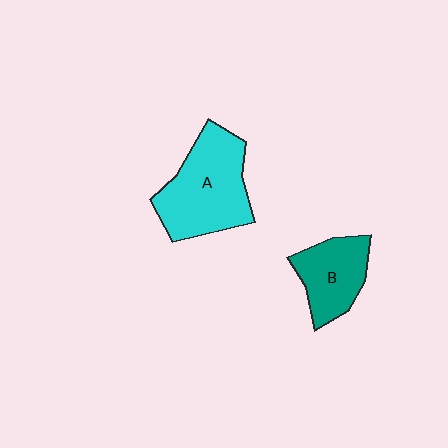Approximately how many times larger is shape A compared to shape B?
Approximately 1.6 times.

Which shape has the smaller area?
Shape B (teal).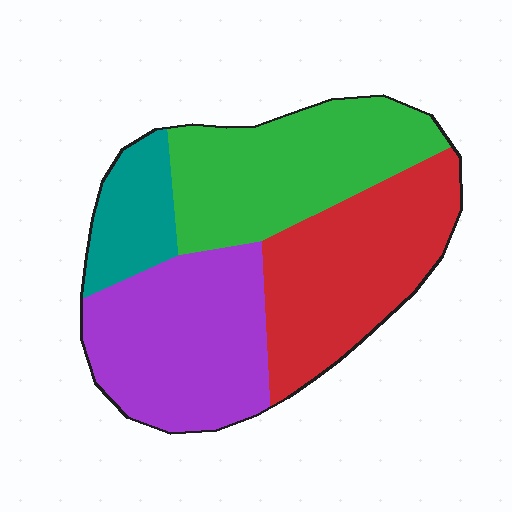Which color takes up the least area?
Teal, at roughly 10%.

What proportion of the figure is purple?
Purple takes up between a sixth and a third of the figure.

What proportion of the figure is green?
Green covers roughly 30% of the figure.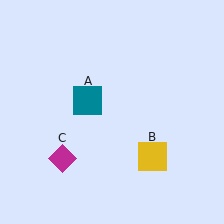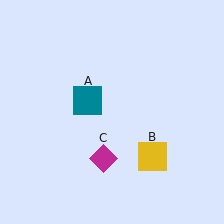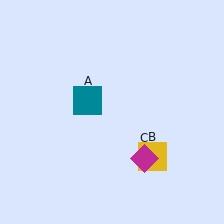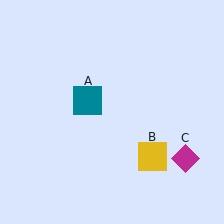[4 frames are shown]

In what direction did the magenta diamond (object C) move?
The magenta diamond (object C) moved right.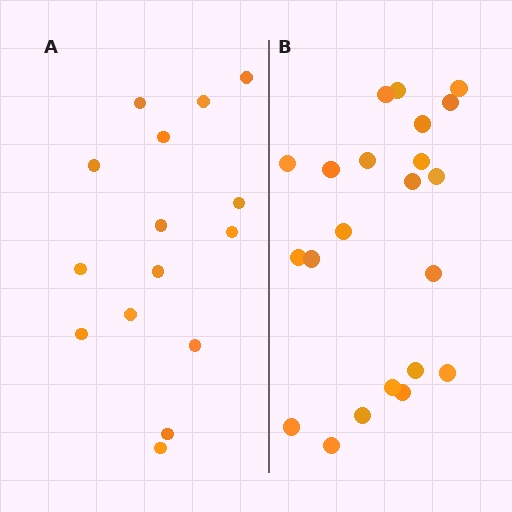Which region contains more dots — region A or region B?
Region B (the right region) has more dots.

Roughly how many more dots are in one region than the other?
Region B has roughly 8 or so more dots than region A.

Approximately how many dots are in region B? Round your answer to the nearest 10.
About 20 dots. (The exact count is 22, which rounds to 20.)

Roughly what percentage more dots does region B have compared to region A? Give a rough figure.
About 45% more.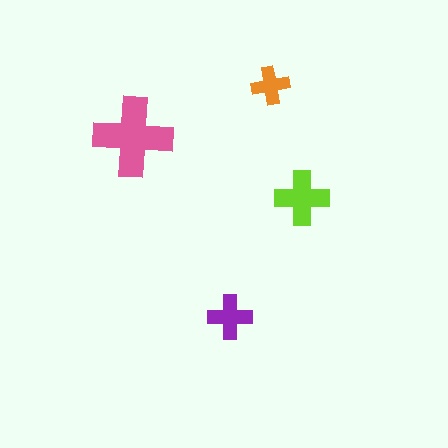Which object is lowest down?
The purple cross is bottommost.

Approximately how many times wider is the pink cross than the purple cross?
About 2 times wider.